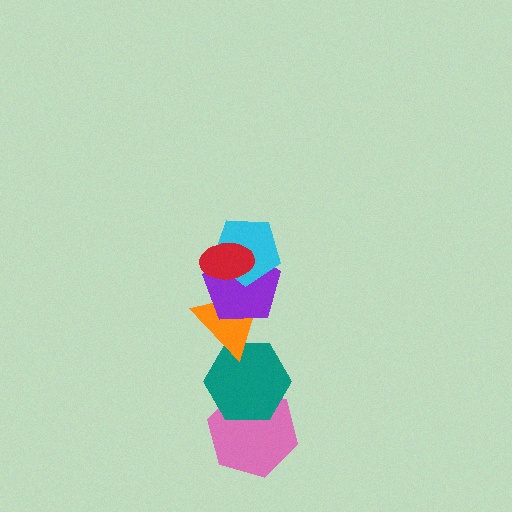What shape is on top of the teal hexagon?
The orange triangle is on top of the teal hexagon.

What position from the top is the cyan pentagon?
The cyan pentagon is 2nd from the top.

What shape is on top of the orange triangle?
The purple pentagon is on top of the orange triangle.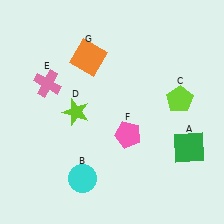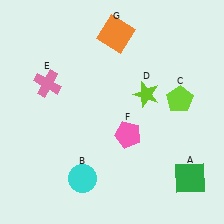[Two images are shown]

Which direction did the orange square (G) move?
The orange square (G) moved right.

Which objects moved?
The objects that moved are: the green square (A), the lime star (D), the orange square (G).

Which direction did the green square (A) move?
The green square (A) moved down.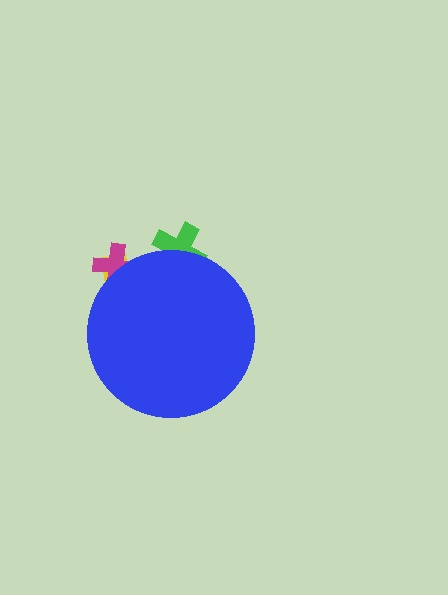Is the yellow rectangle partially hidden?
Yes, the yellow rectangle is partially hidden behind the blue circle.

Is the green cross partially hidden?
Yes, the green cross is partially hidden behind the blue circle.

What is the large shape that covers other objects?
A blue circle.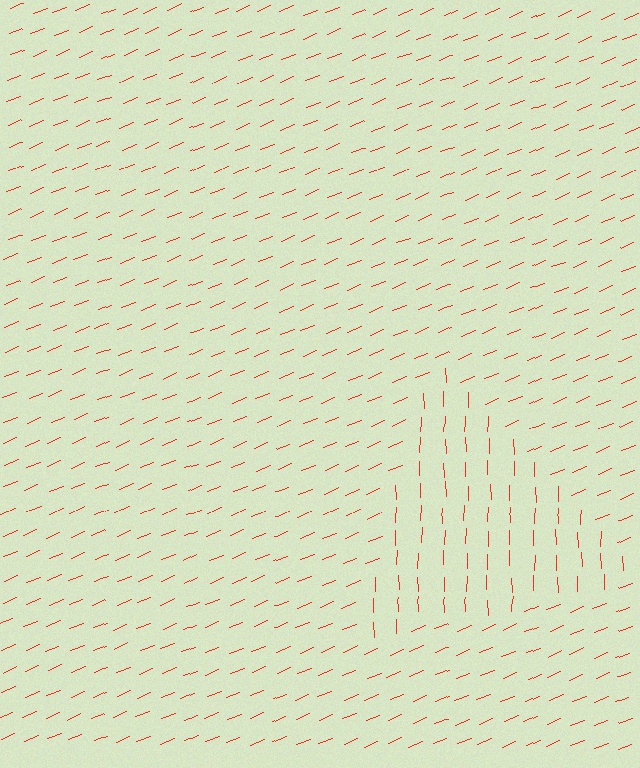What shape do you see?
I see a triangle.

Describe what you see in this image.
The image is filled with small red line segments. A triangle region in the image has lines oriented differently from the surrounding lines, creating a visible texture boundary.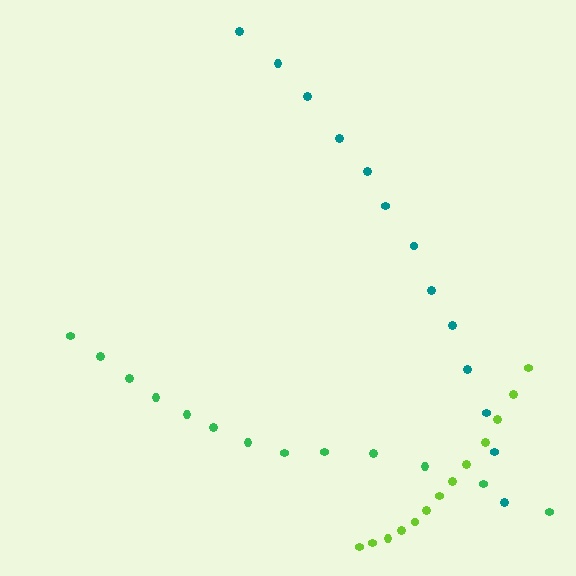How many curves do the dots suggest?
There are 3 distinct paths.